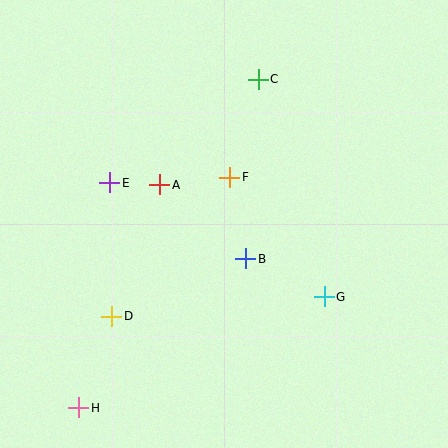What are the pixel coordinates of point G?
Point G is at (324, 297).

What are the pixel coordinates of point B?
Point B is at (246, 259).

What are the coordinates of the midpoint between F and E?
The midpoint between F and E is at (170, 180).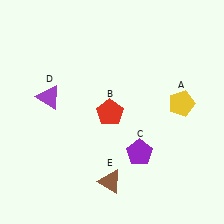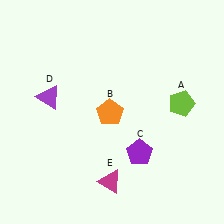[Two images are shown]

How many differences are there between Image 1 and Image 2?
There are 3 differences between the two images.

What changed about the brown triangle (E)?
In Image 1, E is brown. In Image 2, it changed to magenta.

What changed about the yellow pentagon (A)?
In Image 1, A is yellow. In Image 2, it changed to lime.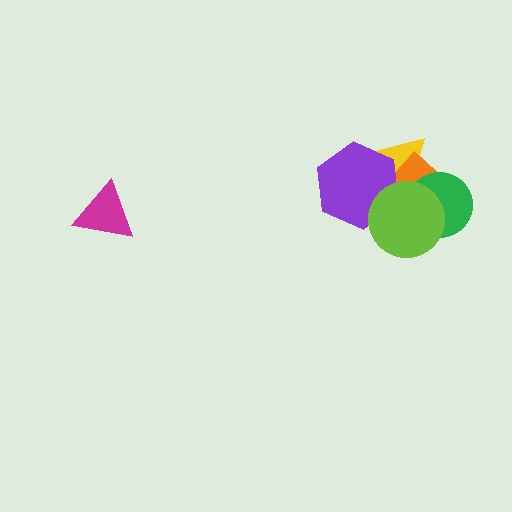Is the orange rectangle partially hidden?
Yes, it is partially covered by another shape.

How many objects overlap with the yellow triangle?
4 objects overlap with the yellow triangle.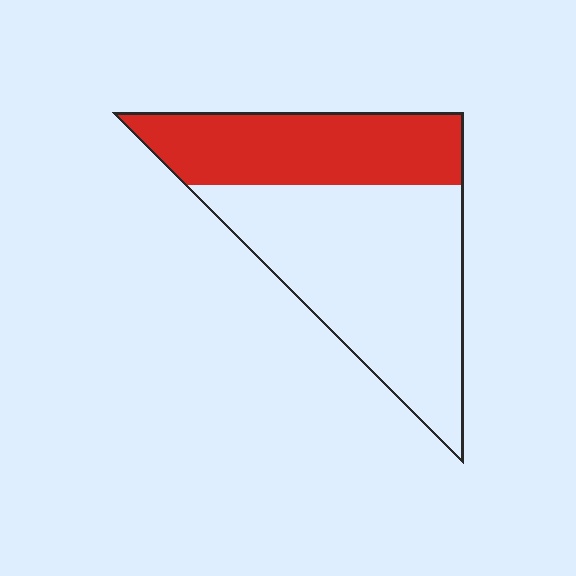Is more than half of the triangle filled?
No.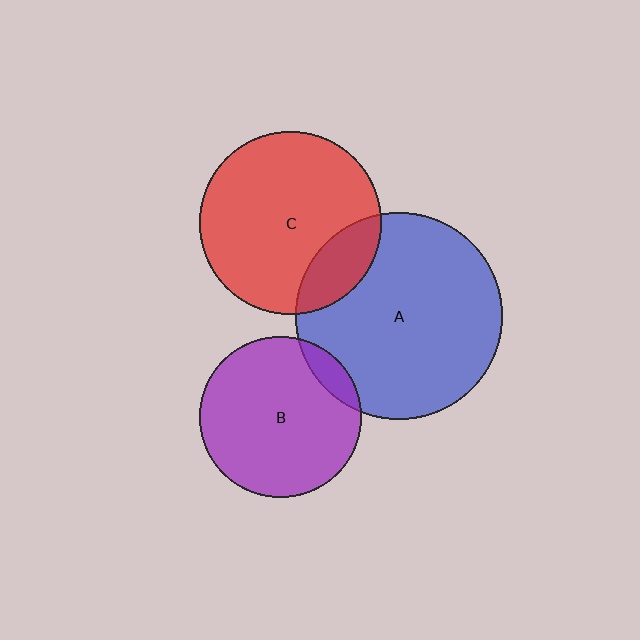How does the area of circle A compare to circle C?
Approximately 1.3 times.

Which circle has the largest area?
Circle A (blue).